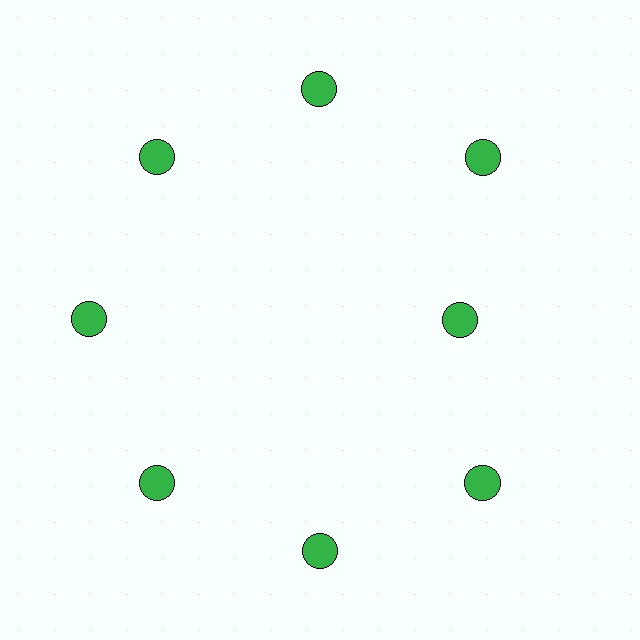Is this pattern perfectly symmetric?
No. The 8 green circles are arranged in a ring, but one element near the 3 o'clock position is pulled inward toward the center, breaking the 8-fold rotational symmetry.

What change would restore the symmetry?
The symmetry would be restored by moving it outward, back onto the ring so that all 8 circles sit at equal angles and equal distance from the center.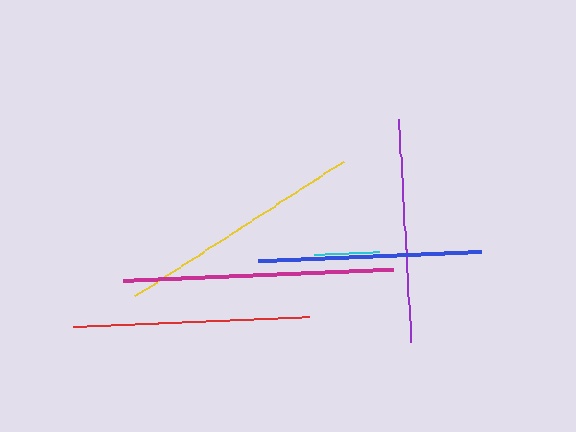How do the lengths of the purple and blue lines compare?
The purple and blue lines are approximately the same length.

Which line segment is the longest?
The magenta line is the longest at approximately 271 pixels.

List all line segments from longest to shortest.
From longest to shortest: magenta, yellow, red, purple, blue, cyan.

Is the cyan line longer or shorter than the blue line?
The blue line is longer than the cyan line.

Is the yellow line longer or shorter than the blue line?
The yellow line is longer than the blue line.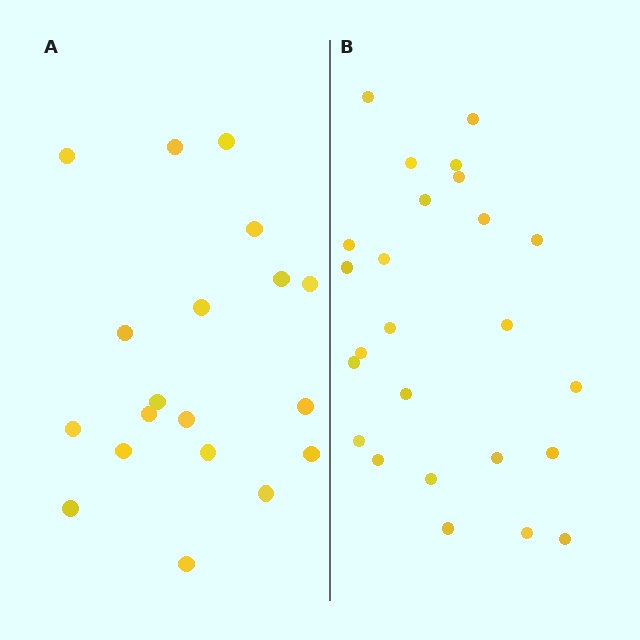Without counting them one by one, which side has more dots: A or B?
Region B (the right region) has more dots.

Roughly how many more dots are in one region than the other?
Region B has about 6 more dots than region A.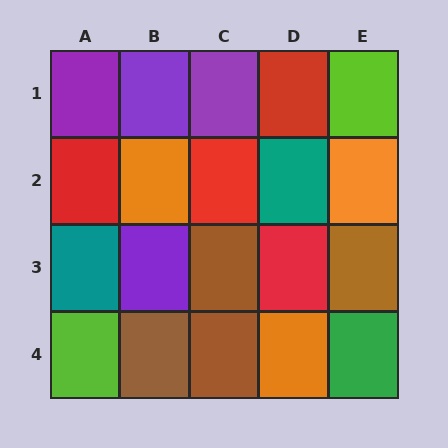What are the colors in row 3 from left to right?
Teal, purple, brown, red, brown.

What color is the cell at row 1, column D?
Red.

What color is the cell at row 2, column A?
Red.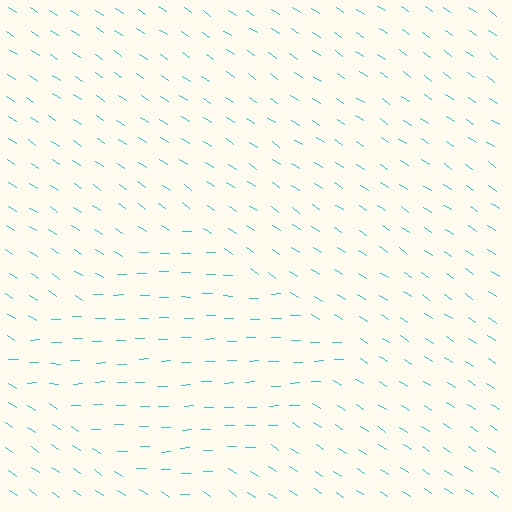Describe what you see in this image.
The image is filled with small cyan line segments. A diamond region in the image has lines oriented differently from the surrounding lines, creating a visible texture boundary.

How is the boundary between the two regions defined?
The boundary is defined purely by a change in line orientation (approximately 35 degrees difference). All lines are the same color and thickness.